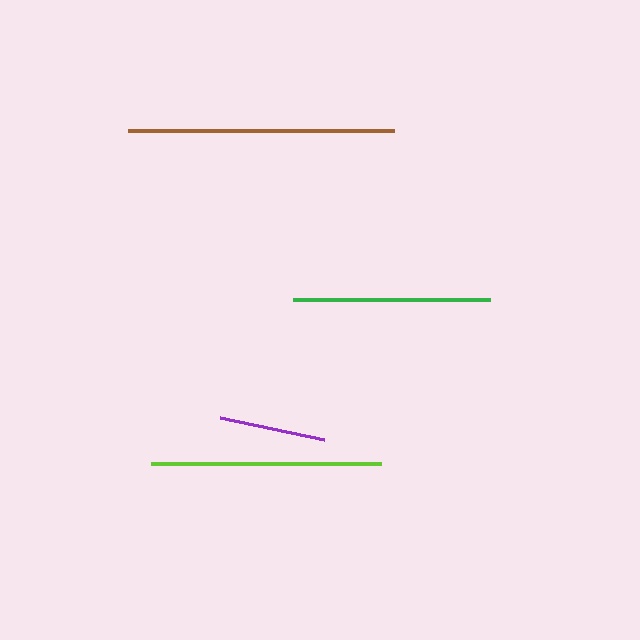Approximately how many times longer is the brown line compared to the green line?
The brown line is approximately 1.4 times the length of the green line.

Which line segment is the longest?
The brown line is the longest at approximately 267 pixels.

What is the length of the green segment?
The green segment is approximately 196 pixels long.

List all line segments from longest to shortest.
From longest to shortest: brown, lime, green, purple.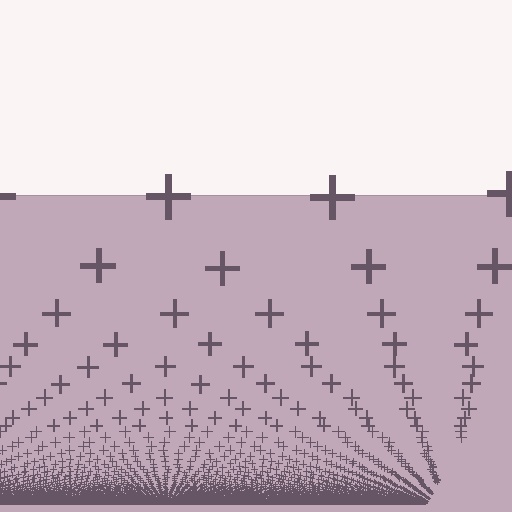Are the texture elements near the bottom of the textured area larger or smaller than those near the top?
Smaller. The gradient is inverted — elements near the bottom are smaller and denser.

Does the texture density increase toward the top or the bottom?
Density increases toward the bottom.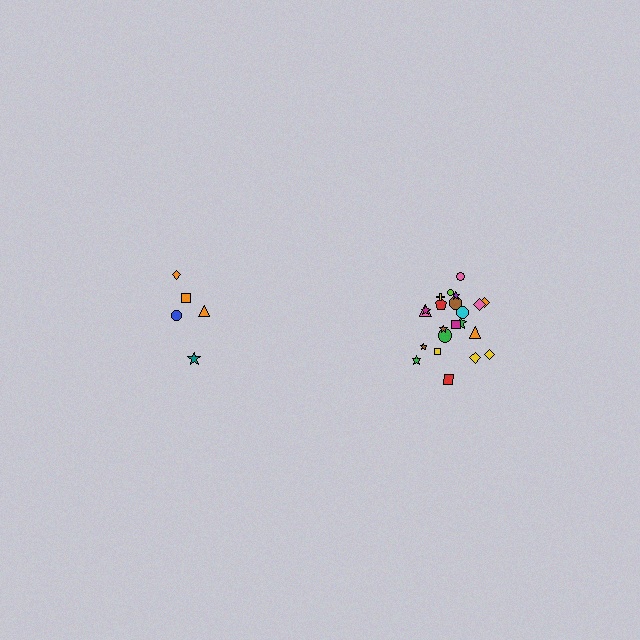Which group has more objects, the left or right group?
The right group.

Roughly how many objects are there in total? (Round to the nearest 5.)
Roughly 25 objects in total.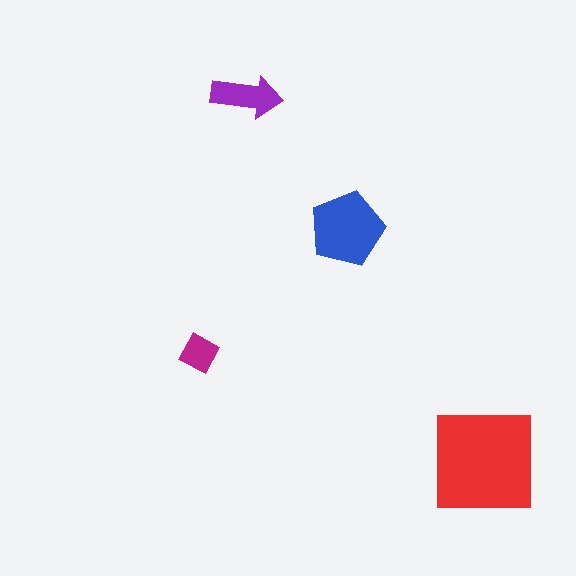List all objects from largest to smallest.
The red square, the blue pentagon, the purple arrow, the magenta diamond.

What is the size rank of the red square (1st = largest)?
1st.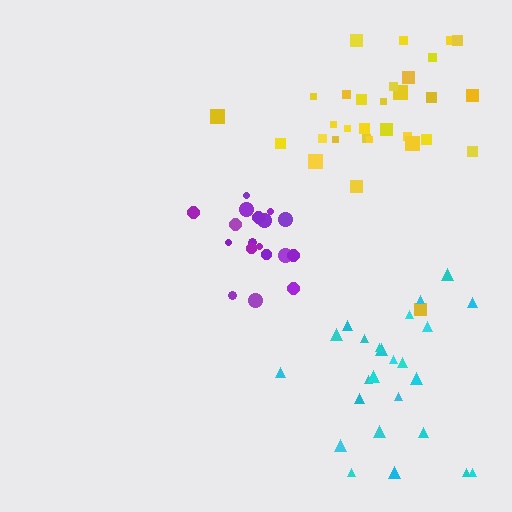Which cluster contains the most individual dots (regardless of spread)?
Yellow (31).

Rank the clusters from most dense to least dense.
purple, yellow, cyan.